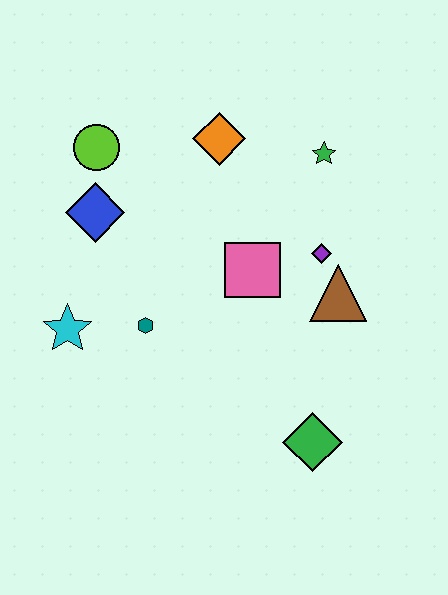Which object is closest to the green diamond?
The brown triangle is closest to the green diamond.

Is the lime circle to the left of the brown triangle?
Yes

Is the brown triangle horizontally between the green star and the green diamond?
No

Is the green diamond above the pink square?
No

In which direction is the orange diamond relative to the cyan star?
The orange diamond is above the cyan star.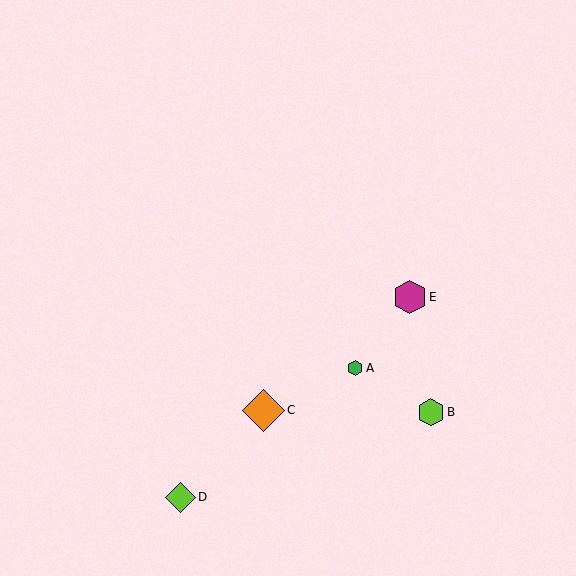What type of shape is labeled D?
Shape D is a lime diamond.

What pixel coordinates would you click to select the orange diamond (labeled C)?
Click at (264, 410) to select the orange diamond C.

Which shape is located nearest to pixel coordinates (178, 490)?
The lime diamond (labeled D) at (181, 498) is nearest to that location.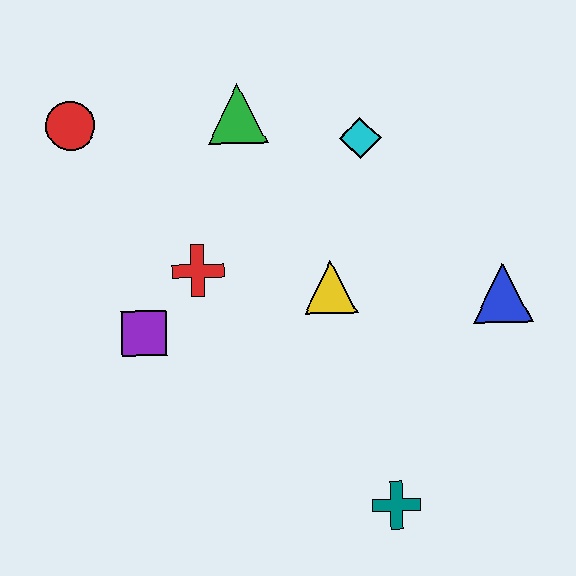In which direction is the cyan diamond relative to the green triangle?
The cyan diamond is to the right of the green triangle.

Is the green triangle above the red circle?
Yes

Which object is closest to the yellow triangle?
The red cross is closest to the yellow triangle.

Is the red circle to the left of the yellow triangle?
Yes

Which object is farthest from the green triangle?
The teal cross is farthest from the green triangle.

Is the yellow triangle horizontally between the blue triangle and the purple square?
Yes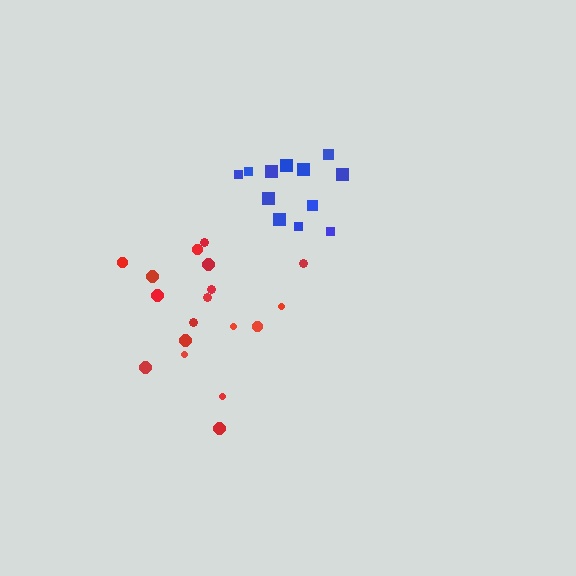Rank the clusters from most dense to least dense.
blue, red.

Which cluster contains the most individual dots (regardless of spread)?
Red (18).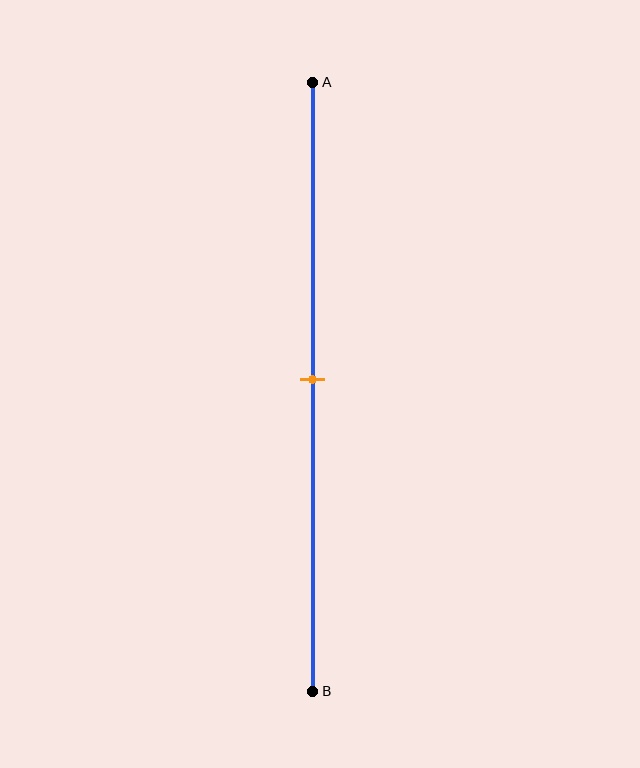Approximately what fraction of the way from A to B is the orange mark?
The orange mark is approximately 50% of the way from A to B.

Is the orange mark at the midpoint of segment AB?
Yes, the mark is approximately at the midpoint.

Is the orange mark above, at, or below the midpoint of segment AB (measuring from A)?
The orange mark is approximately at the midpoint of segment AB.